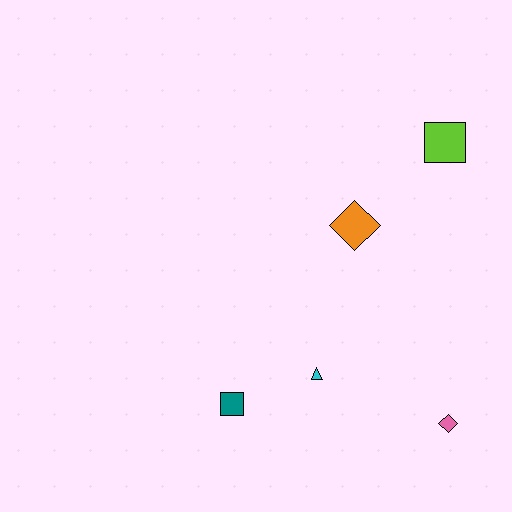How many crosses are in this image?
There are no crosses.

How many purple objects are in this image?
There are no purple objects.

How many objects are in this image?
There are 5 objects.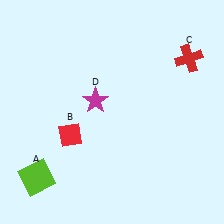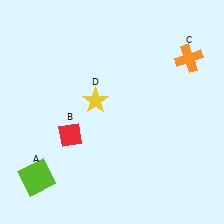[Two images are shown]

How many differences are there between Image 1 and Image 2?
There are 2 differences between the two images.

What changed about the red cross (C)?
In Image 1, C is red. In Image 2, it changed to orange.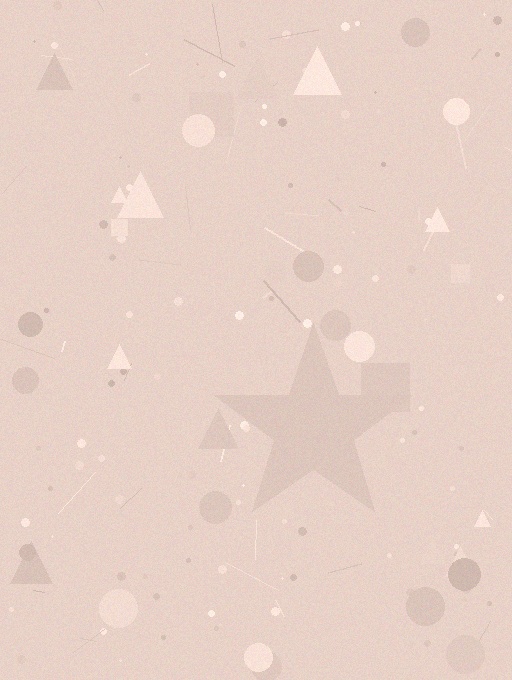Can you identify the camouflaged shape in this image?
The camouflaged shape is a star.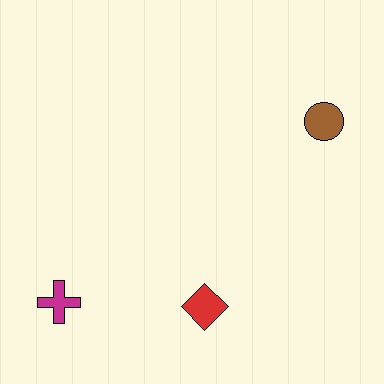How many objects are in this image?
There are 3 objects.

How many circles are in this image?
There is 1 circle.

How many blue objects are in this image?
There are no blue objects.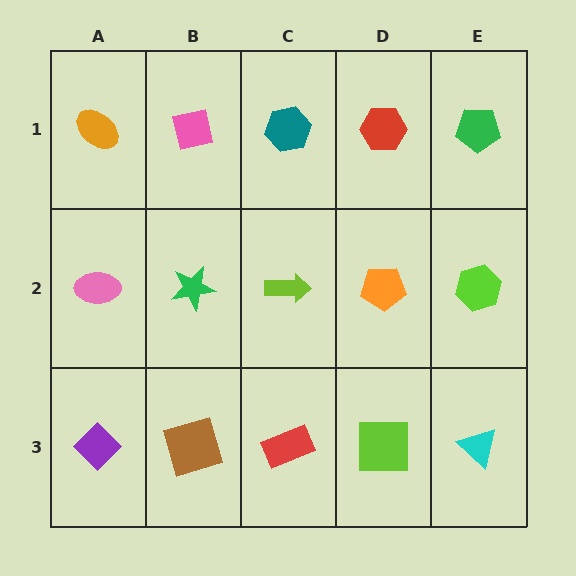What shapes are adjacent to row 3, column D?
An orange pentagon (row 2, column D), a red rectangle (row 3, column C), a cyan triangle (row 3, column E).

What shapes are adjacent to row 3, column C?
A lime arrow (row 2, column C), a brown square (row 3, column B), a lime square (row 3, column D).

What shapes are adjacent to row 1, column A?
A pink ellipse (row 2, column A), a pink square (row 1, column B).